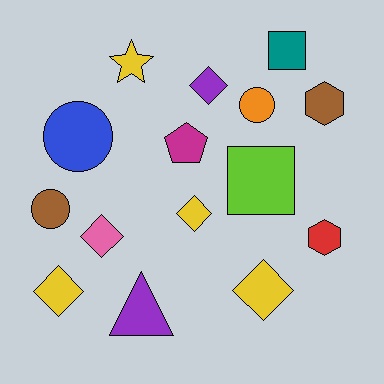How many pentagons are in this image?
There is 1 pentagon.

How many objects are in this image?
There are 15 objects.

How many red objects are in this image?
There is 1 red object.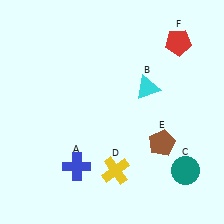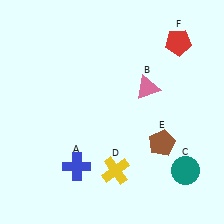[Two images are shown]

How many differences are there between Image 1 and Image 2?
There is 1 difference between the two images.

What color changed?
The triangle (B) changed from cyan in Image 1 to pink in Image 2.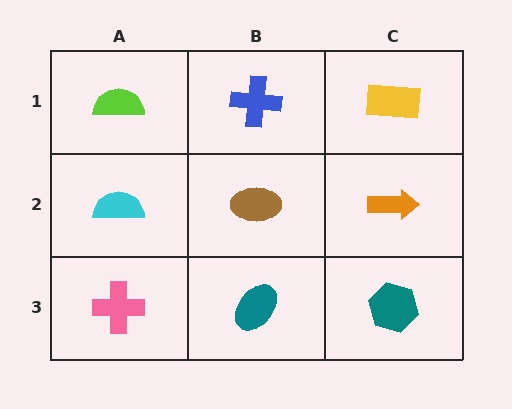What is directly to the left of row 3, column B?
A pink cross.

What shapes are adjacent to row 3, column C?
An orange arrow (row 2, column C), a teal ellipse (row 3, column B).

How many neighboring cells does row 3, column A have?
2.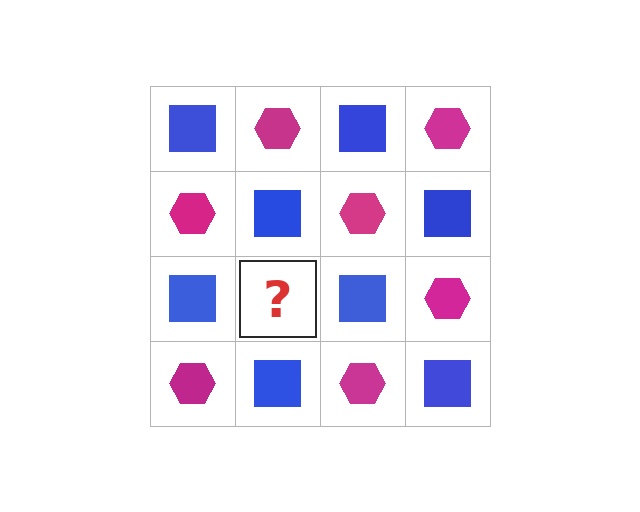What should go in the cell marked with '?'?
The missing cell should contain a magenta hexagon.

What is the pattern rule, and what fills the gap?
The rule is that it alternates blue square and magenta hexagon in a checkerboard pattern. The gap should be filled with a magenta hexagon.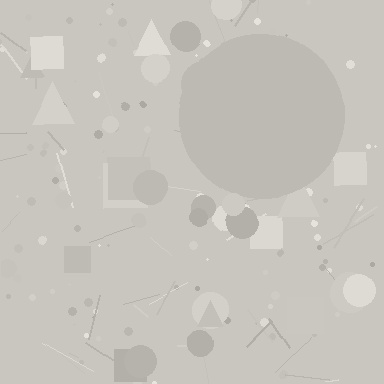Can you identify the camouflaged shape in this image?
The camouflaged shape is a circle.